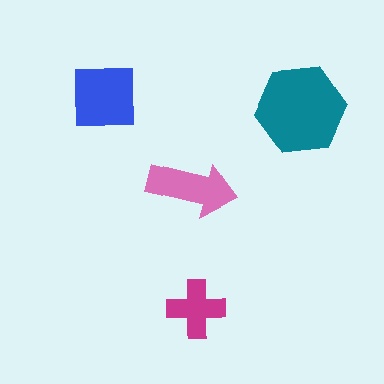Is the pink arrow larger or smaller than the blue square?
Smaller.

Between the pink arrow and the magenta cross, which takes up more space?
The pink arrow.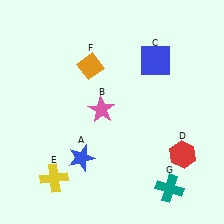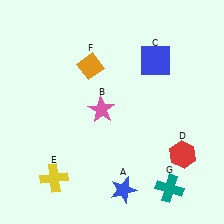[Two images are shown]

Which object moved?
The blue star (A) moved right.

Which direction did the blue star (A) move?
The blue star (A) moved right.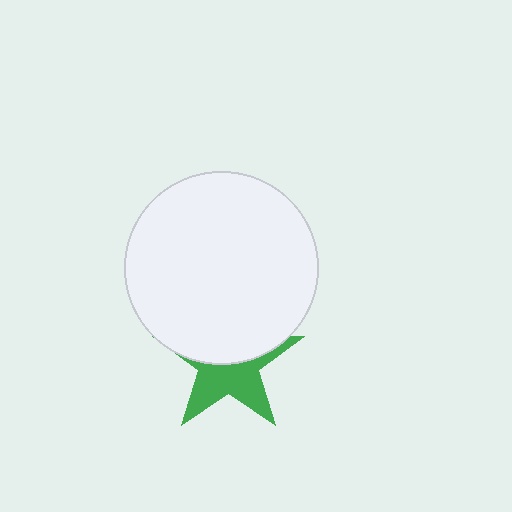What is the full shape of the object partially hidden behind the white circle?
The partially hidden object is a green star.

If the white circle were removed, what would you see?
You would see the complete green star.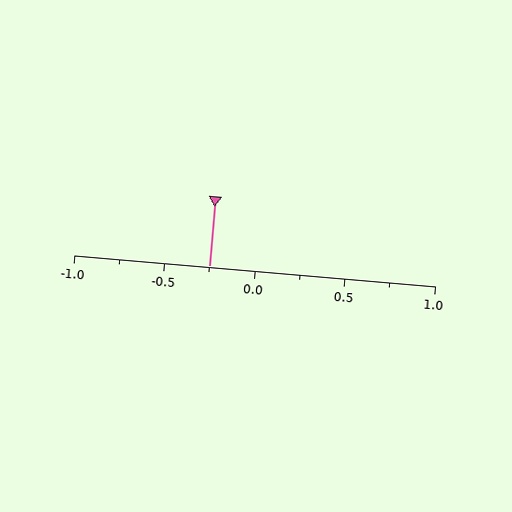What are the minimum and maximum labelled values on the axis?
The axis runs from -1.0 to 1.0.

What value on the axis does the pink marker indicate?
The marker indicates approximately -0.25.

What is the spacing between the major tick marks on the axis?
The major ticks are spaced 0.5 apart.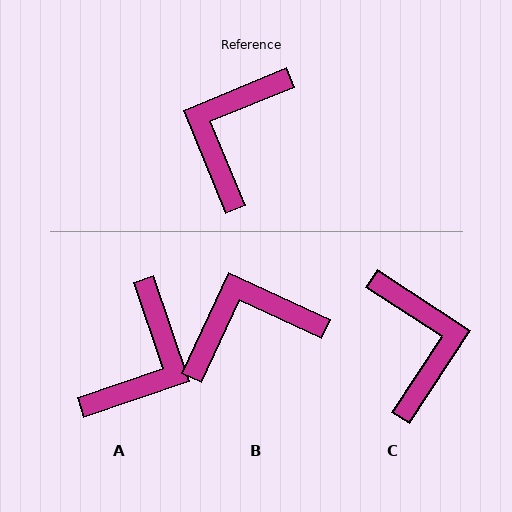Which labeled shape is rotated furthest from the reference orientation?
A, about 176 degrees away.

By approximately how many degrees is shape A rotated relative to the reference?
Approximately 176 degrees counter-clockwise.